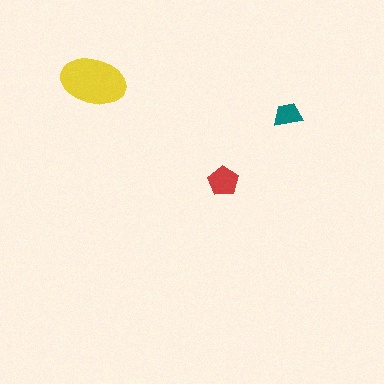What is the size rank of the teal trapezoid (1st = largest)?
3rd.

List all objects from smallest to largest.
The teal trapezoid, the red pentagon, the yellow ellipse.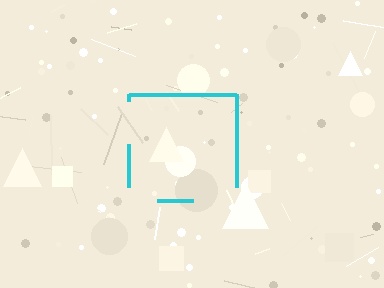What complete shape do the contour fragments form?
The contour fragments form a square.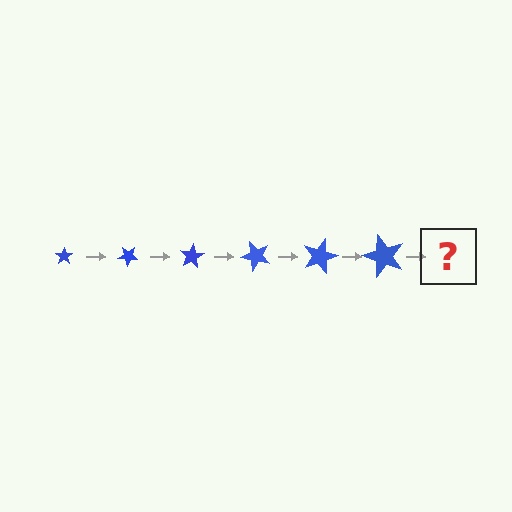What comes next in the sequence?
The next element should be a star, larger than the previous one and rotated 240 degrees from the start.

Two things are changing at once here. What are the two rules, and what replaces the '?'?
The two rules are that the star grows larger each step and it rotates 40 degrees each step. The '?' should be a star, larger than the previous one and rotated 240 degrees from the start.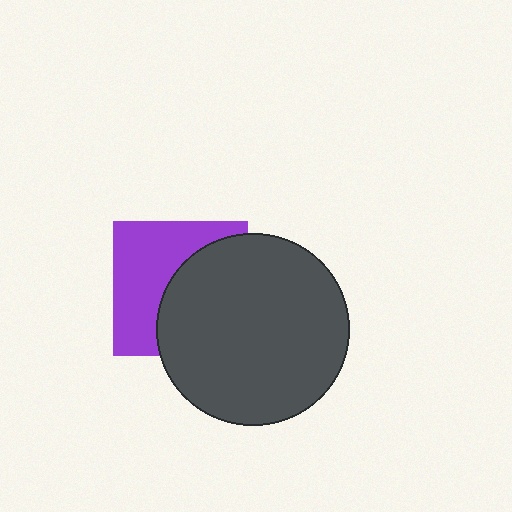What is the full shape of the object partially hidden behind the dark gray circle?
The partially hidden object is a purple square.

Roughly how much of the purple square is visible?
About half of it is visible (roughly 49%).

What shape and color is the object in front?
The object in front is a dark gray circle.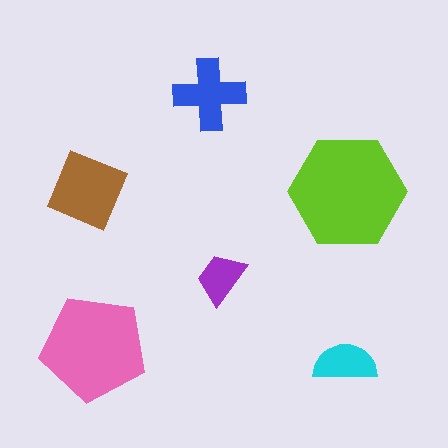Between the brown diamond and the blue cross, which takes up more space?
The brown diamond.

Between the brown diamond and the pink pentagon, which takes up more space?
The pink pentagon.